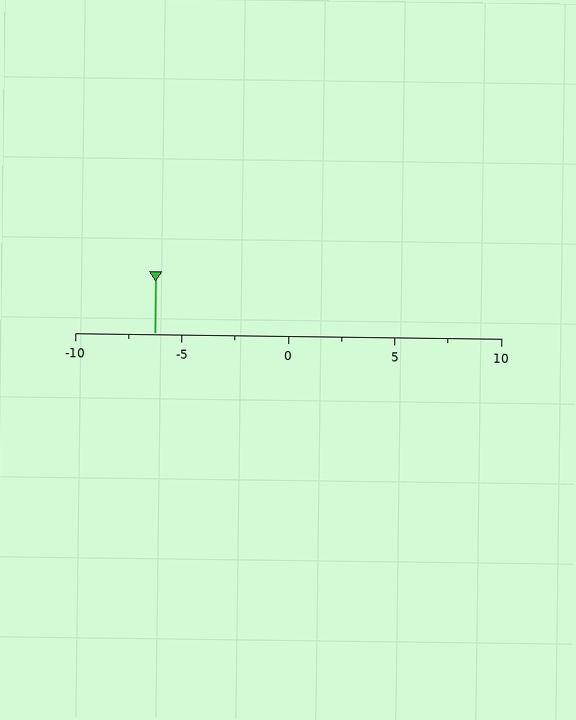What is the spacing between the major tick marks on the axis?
The major ticks are spaced 5 apart.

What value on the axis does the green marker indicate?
The marker indicates approximately -6.2.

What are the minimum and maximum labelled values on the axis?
The axis runs from -10 to 10.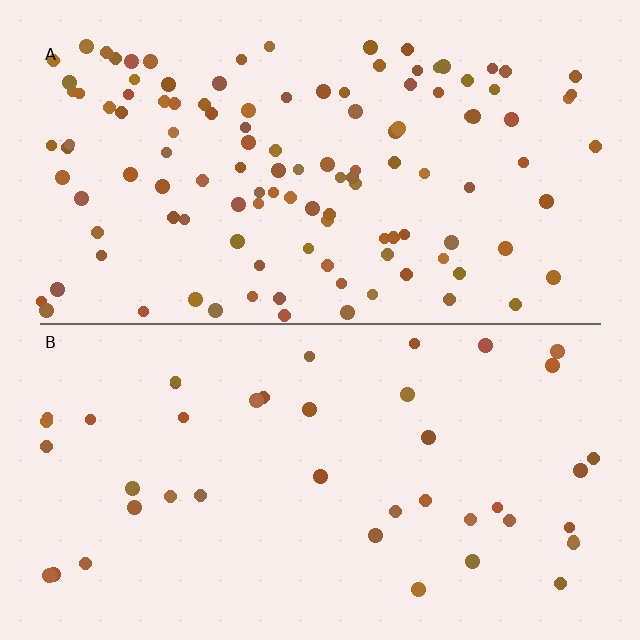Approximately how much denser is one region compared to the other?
Approximately 2.8× — region A over region B.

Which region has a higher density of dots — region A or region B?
A (the top).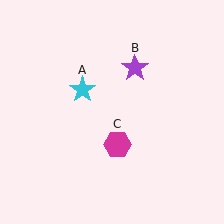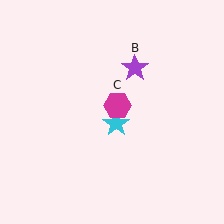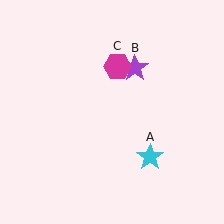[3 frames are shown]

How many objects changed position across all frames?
2 objects changed position: cyan star (object A), magenta hexagon (object C).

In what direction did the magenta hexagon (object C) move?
The magenta hexagon (object C) moved up.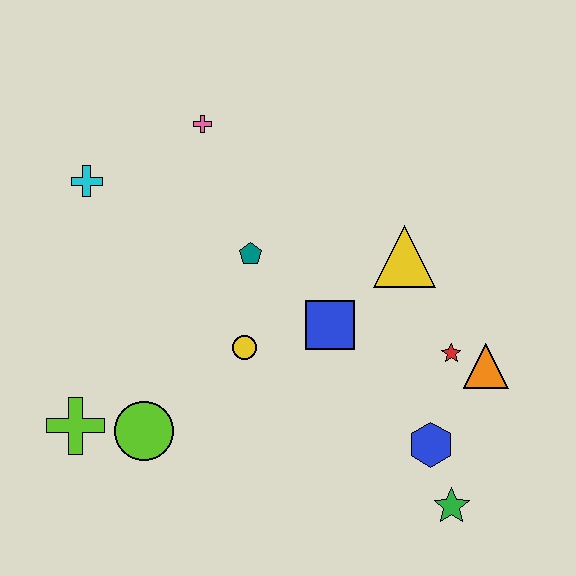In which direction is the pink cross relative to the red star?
The pink cross is to the left of the red star.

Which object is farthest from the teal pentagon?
The green star is farthest from the teal pentagon.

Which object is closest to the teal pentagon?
The yellow circle is closest to the teal pentagon.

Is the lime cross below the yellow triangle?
Yes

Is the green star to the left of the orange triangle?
Yes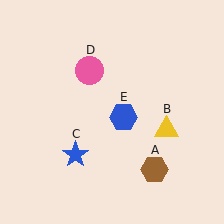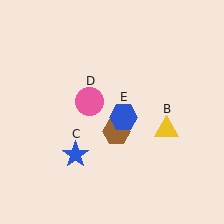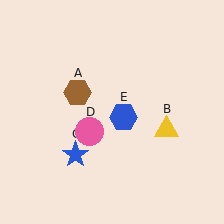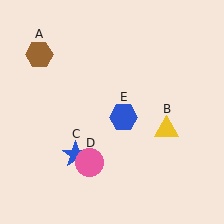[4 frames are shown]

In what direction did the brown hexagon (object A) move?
The brown hexagon (object A) moved up and to the left.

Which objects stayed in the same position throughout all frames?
Yellow triangle (object B) and blue star (object C) and blue hexagon (object E) remained stationary.